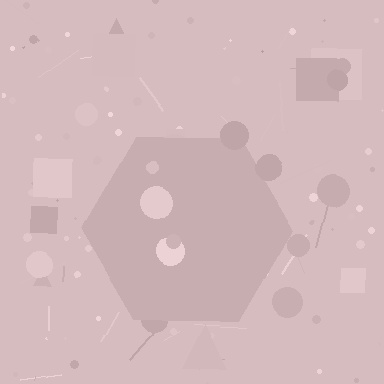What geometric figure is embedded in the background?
A hexagon is embedded in the background.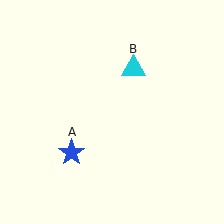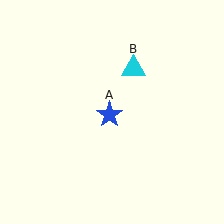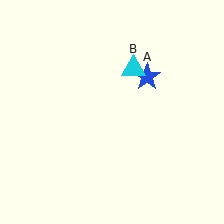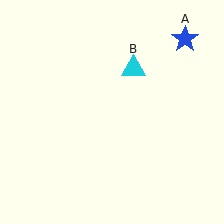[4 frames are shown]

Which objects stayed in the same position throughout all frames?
Cyan triangle (object B) remained stationary.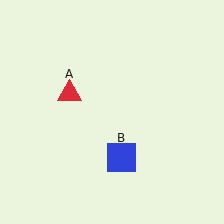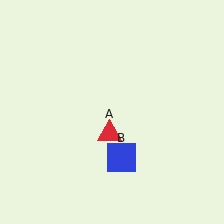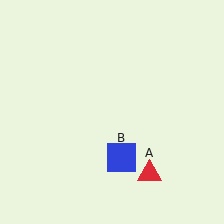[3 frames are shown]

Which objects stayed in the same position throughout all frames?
Blue square (object B) remained stationary.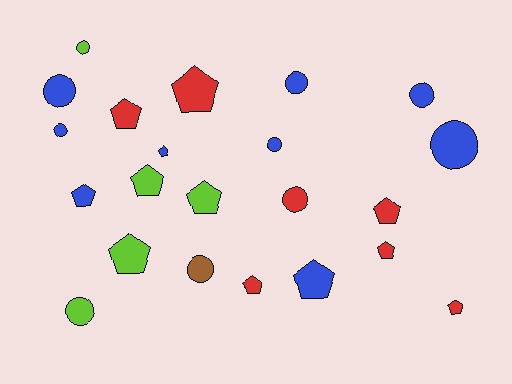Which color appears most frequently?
Blue, with 9 objects.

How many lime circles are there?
There are 2 lime circles.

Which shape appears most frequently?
Pentagon, with 12 objects.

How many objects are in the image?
There are 22 objects.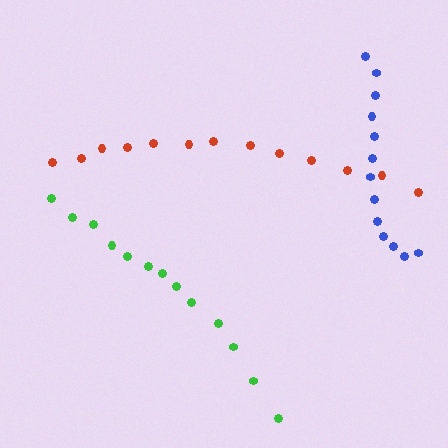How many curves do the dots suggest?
There are 3 distinct paths.